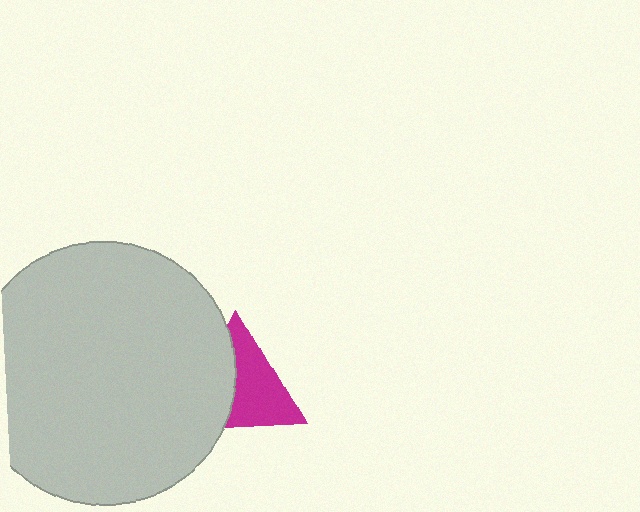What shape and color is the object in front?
The object in front is a light gray circle.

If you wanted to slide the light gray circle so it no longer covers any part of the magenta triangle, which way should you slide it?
Slide it left — that is the most direct way to separate the two shapes.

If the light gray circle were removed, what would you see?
You would see the complete magenta triangle.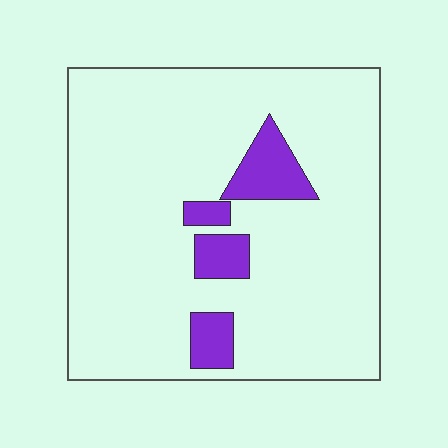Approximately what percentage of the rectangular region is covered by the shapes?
Approximately 10%.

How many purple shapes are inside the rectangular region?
4.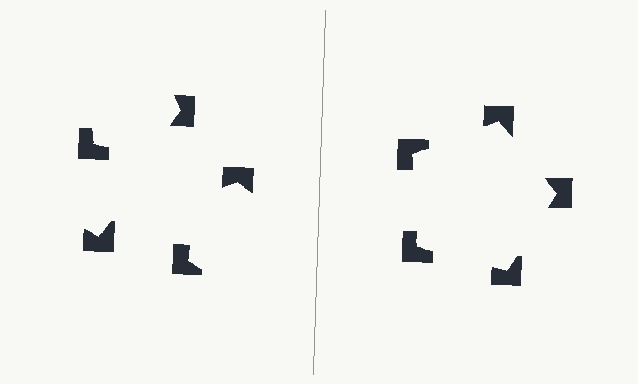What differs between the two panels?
The notched squares are positioned identically on both sides; only the wedge orientations differ. On the right they align to a pentagon; on the left they are misaligned.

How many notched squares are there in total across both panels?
10 — 5 on each side.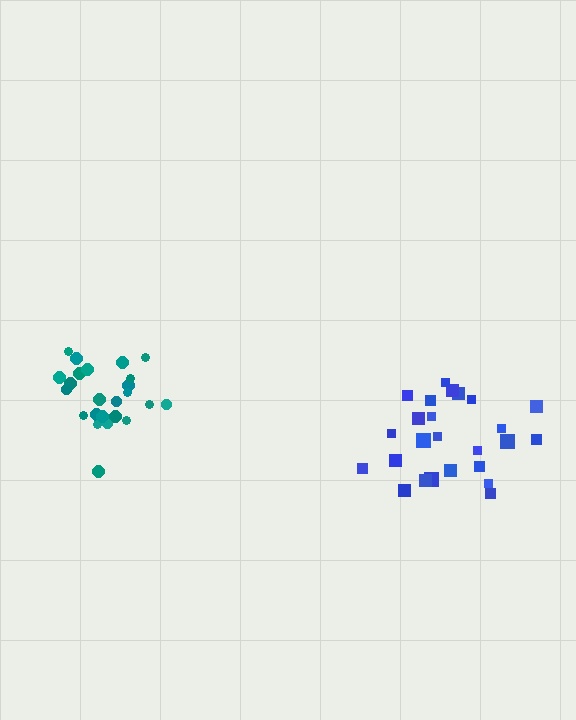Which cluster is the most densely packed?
Teal.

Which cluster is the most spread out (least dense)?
Blue.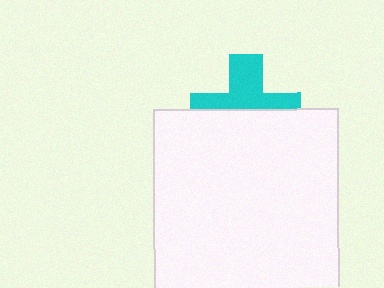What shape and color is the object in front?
The object in front is a white rectangle.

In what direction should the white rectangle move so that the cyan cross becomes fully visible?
The white rectangle should move down. That is the shortest direction to clear the overlap and leave the cyan cross fully visible.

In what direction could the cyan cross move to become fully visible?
The cyan cross could move up. That would shift it out from behind the white rectangle entirely.